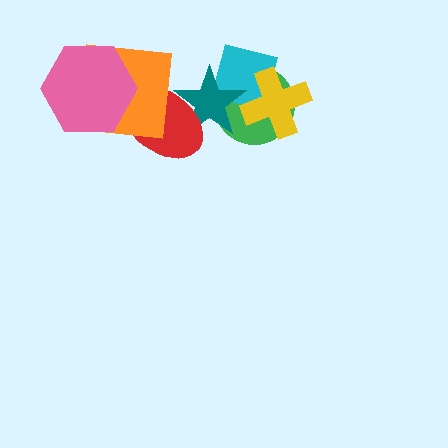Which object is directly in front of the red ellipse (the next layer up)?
The orange square is directly in front of the red ellipse.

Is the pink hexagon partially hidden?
No, no other shape covers it.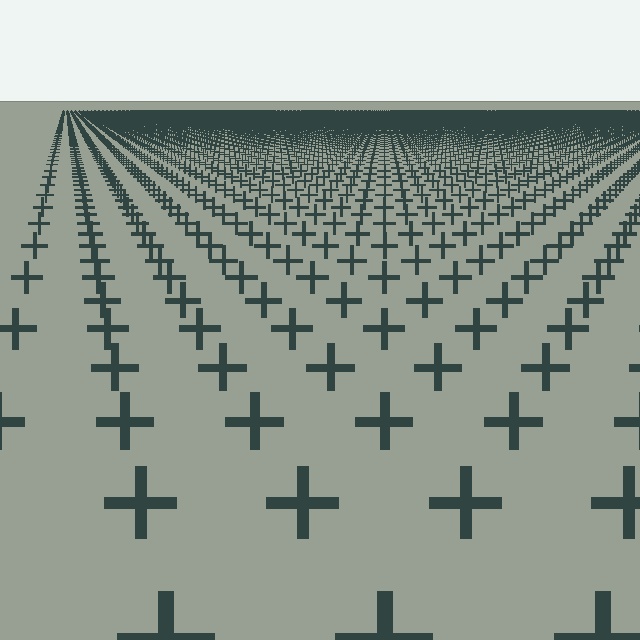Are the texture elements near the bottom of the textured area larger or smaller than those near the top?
Larger. Near the bottom, elements are closer to the viewer and appear at a bigger on-screen size.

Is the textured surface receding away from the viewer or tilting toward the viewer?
The surface is receding away from the viewer. Texture elements get smaller and denser toward the top.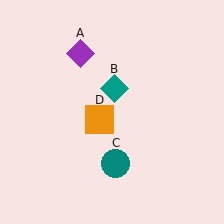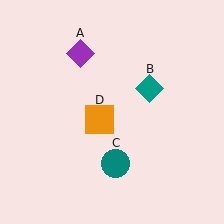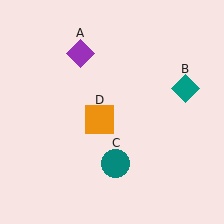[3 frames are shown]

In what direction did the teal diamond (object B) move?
The teal diamond (object B) moved right.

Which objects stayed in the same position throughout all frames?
Purple diamond (object A) and teal circle (object C) and orange square (object D) remained stationary.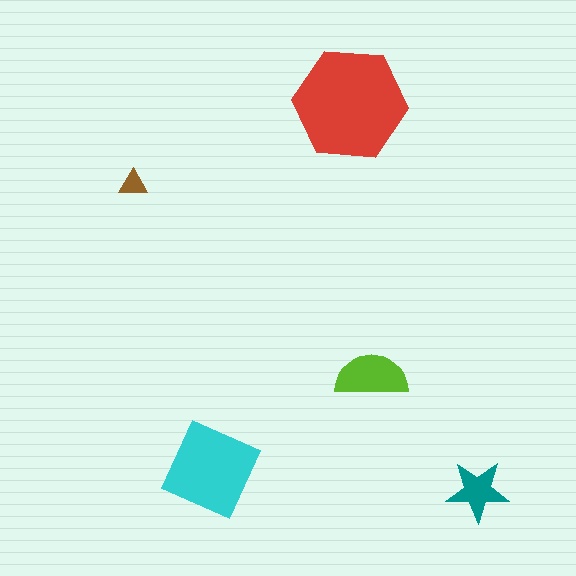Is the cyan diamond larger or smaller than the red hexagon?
Smaller.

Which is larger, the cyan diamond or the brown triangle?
The cyan diamond.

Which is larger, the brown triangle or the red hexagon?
The red hexagon.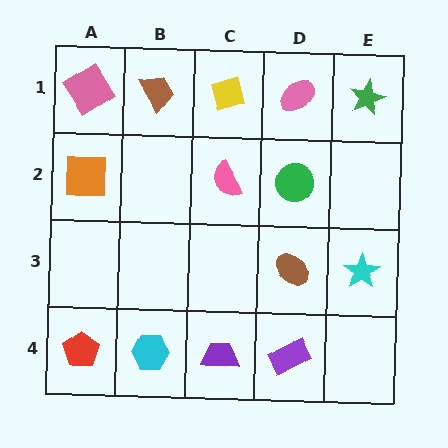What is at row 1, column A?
A pink diamond.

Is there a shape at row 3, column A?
No, that cell is empty.